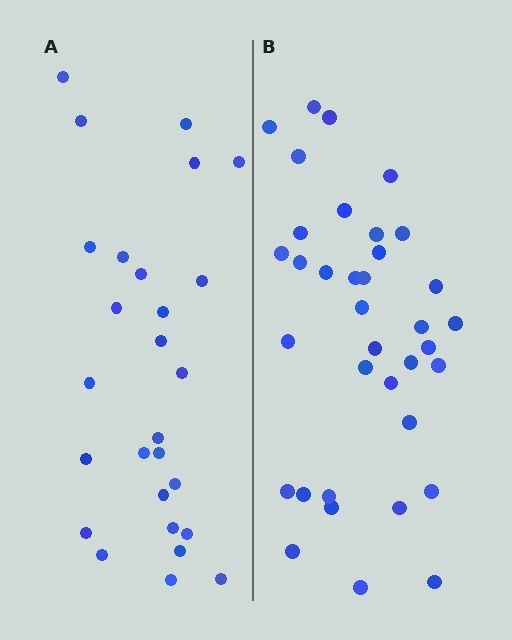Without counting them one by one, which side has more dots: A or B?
Region B (the right region) has more dots.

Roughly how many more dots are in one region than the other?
Region B has roughly 8 or so more dots than region A.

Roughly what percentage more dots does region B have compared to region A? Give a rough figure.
About 35% more.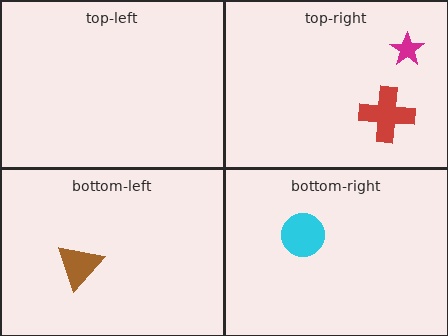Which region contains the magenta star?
The top-right region.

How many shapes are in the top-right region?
2.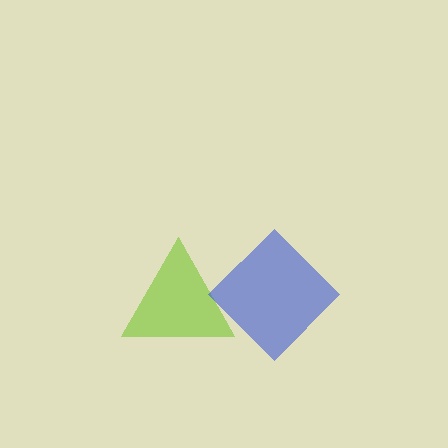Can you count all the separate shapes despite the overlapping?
Yes, there are 2 separate shapes.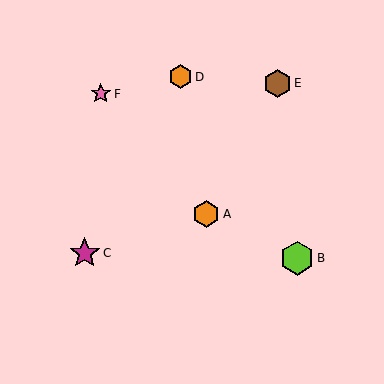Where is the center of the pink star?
The center of the pink star is at (101, 94).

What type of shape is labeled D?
Shape D is an orange hexagon.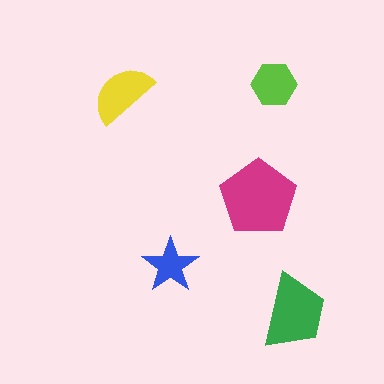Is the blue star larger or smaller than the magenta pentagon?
Smaller.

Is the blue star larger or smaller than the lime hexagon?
Smaller.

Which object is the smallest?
The blue star.